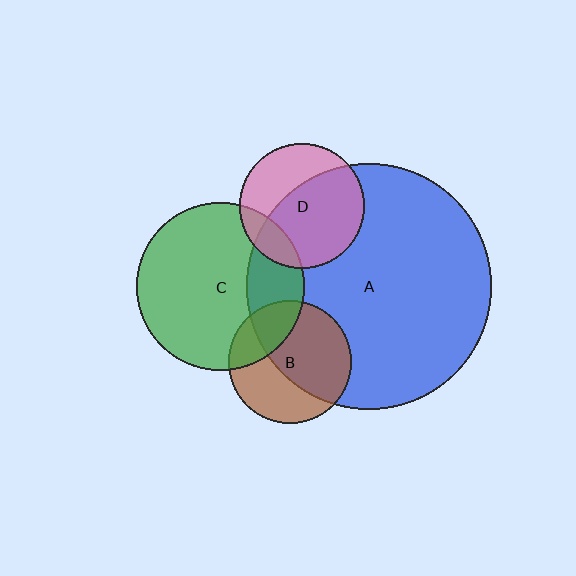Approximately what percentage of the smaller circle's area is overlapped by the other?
Approximately 25%.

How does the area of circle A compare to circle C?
Approximately 2.1 times.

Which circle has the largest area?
Circle A (blue).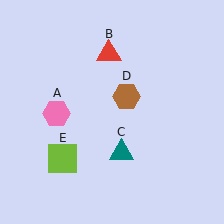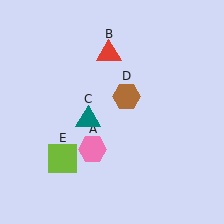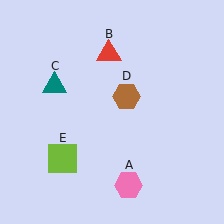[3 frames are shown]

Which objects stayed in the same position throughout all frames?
Red triangle (object B) and brown hexagon (object D) and lime square (object E) remained stationary.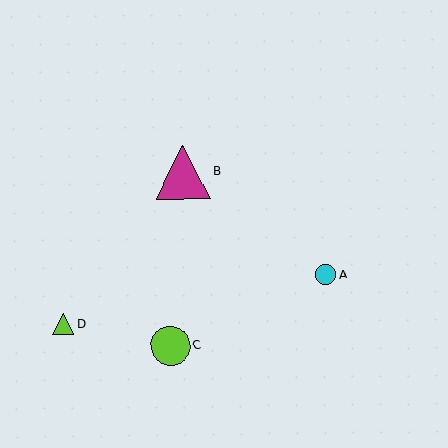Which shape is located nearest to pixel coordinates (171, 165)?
The magenta triangle (labeled B) at (183, 172) is nearest to that location.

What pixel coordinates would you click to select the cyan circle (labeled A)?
Click at (325, 275) to select the cyan circle A.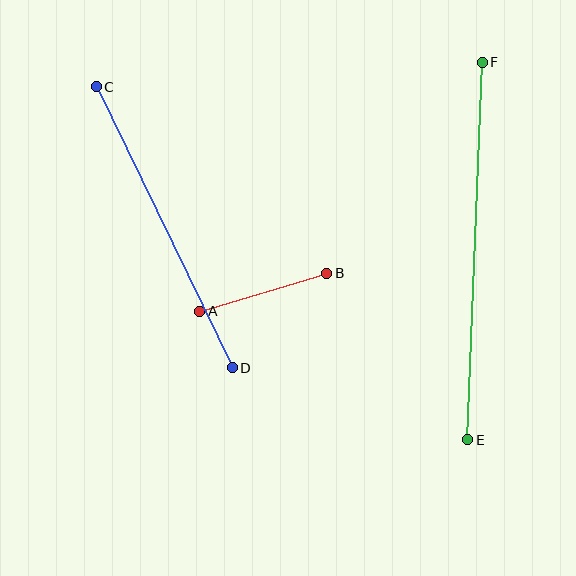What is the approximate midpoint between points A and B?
The midpoint is at approximately (263, 292) pixels.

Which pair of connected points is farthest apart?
Points E and F are farthest apart.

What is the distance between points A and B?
The distance is approximately 132 pixels.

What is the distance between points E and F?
The distance is approximately 378 pixels.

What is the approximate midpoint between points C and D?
The midpoint is at approximately (164, 227) pixels.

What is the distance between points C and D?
The distance is approximately 312 pixels.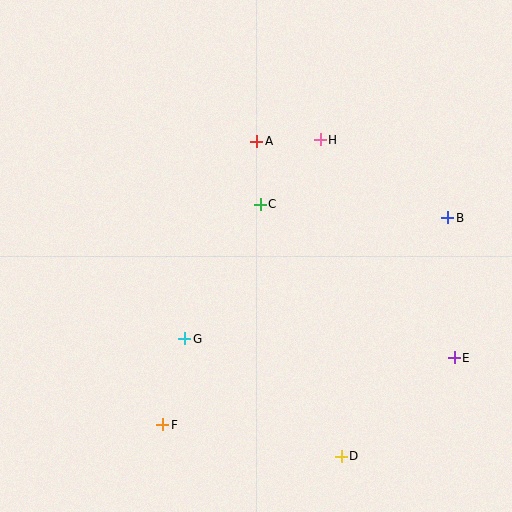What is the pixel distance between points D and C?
The distance between D and C is 264 pixels.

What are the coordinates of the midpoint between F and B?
The midpoint between F and B is at (305, 321).